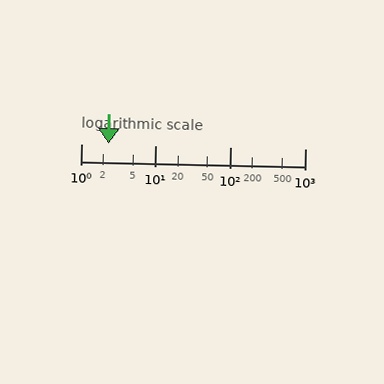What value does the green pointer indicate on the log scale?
The pointer indicates approximately 2.3.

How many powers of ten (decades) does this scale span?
The scale spans 3 decades, from 1 to 1000.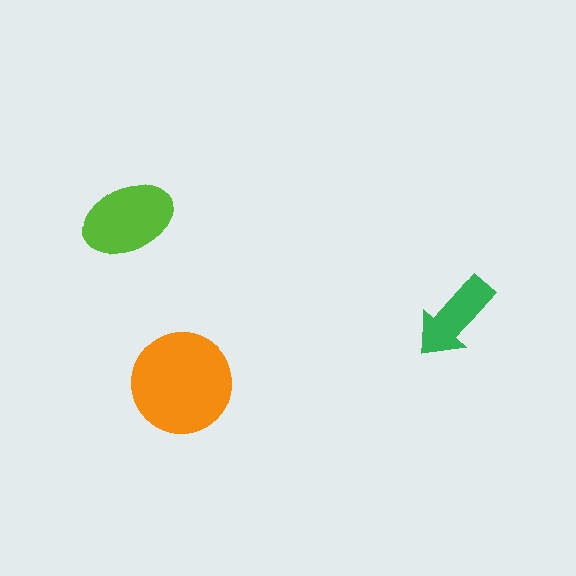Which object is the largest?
The orange circle.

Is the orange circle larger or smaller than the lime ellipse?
Larger.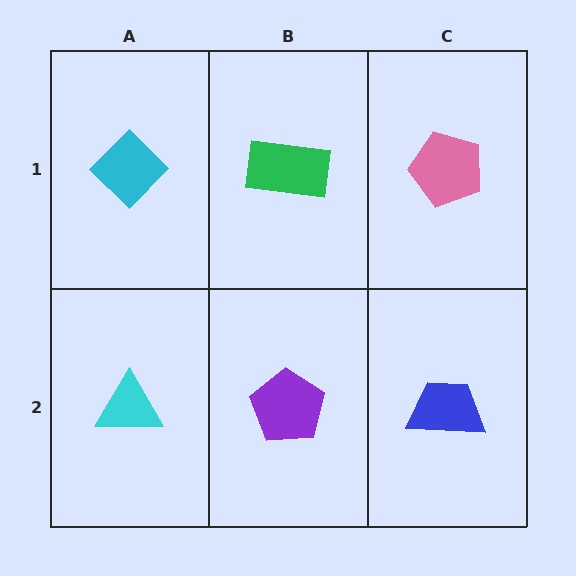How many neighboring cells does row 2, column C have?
2.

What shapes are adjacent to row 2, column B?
A green rectangle (row 1, column B), a cyan triangle (row 2, column A), a blue trapezoid (row 2, column C).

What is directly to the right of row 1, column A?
A green rectangle.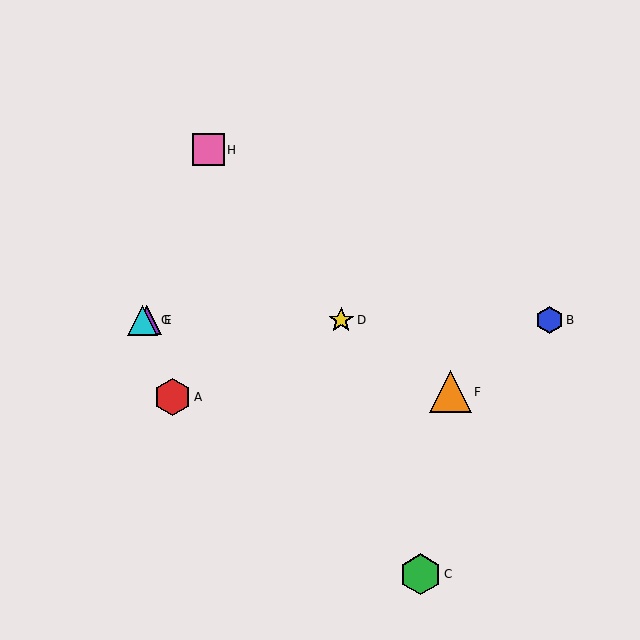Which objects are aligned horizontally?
Objects B, D, E, G are aligned horizontally.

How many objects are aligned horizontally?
4 objects (B, D, E, G) are aligned horizontally.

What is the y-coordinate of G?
Object G is at y≈320.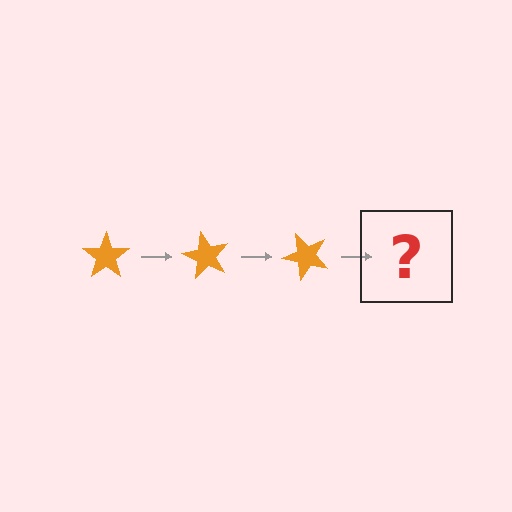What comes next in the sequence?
The next element should be an orange star rotated 180 degrees.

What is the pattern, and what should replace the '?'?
The pattern is that the star rotates 60 degrees each step. The '?' should be an orange star rotated 180 degrees.